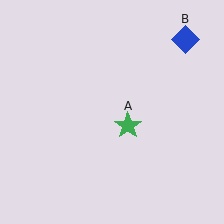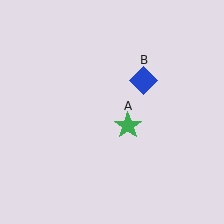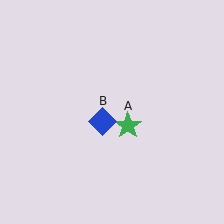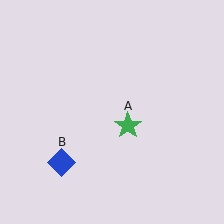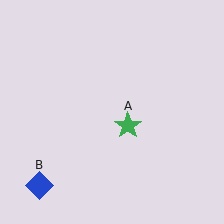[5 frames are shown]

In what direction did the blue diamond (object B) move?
The blue diamond (object B) moved down and to the left.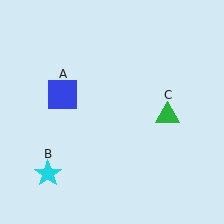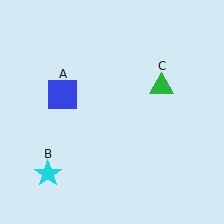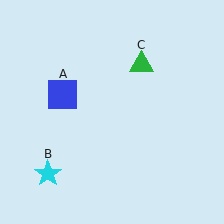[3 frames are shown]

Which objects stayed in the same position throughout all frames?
Blue square (object A) and cyan star (object B) remained stationary.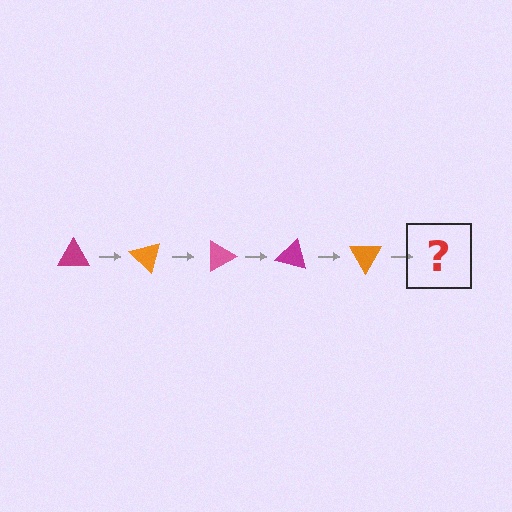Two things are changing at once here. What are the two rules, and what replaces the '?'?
The two rules are that it rotates 45 degrees each step and the color cycles through magenta, orange, and pink. The '?' should be a pink triangle, rotated 225 degrees from the start.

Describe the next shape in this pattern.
It should be a pink triangle, rotated 225 degrees from the start.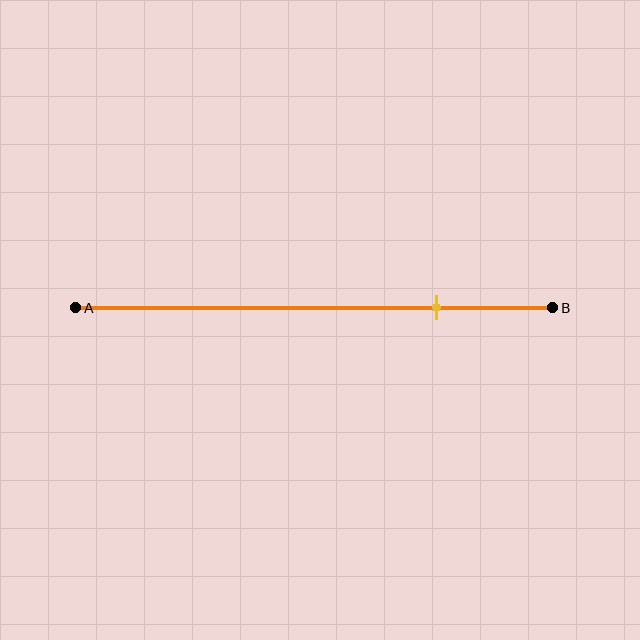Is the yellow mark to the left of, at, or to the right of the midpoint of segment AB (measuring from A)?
The yellow mark is to the right of the midpoint of segment AB.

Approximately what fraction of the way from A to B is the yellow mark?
The yellow mark is approximately 75% of the way from A to B.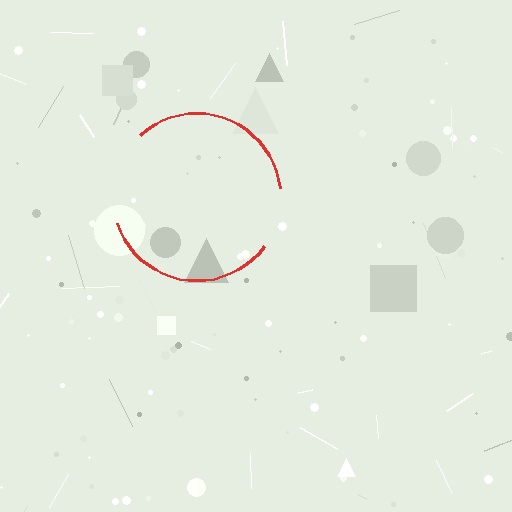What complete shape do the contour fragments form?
The contour fragments form a circle.